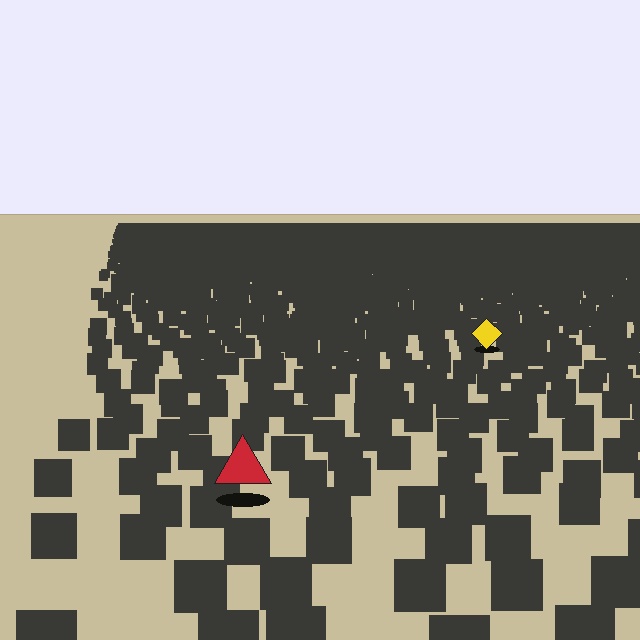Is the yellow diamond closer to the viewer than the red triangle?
No. The red triangle is closer — you can tell from the texture gradient: the ground texture is coarser near it.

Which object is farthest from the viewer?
The yellow diamond is farthest from the viewer. It appears smaller and the ground texture around it is denser.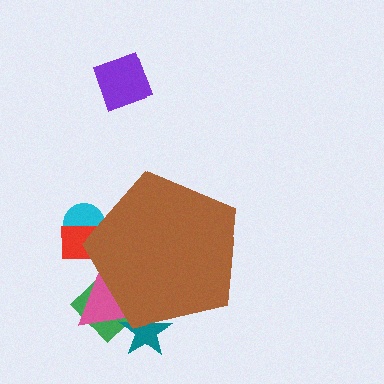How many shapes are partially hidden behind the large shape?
5 shapes are partially hidden.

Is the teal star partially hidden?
Yes, the teal star is partially hidden behind the brown pentagon.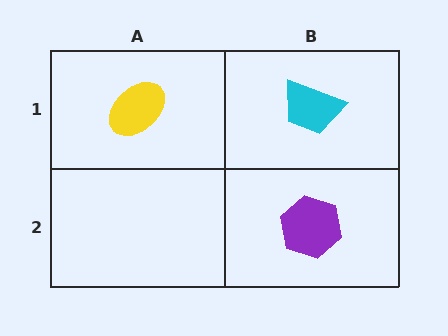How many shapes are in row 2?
1 shape.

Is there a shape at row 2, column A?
No, that cell is empty.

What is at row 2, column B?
A purple hexagon.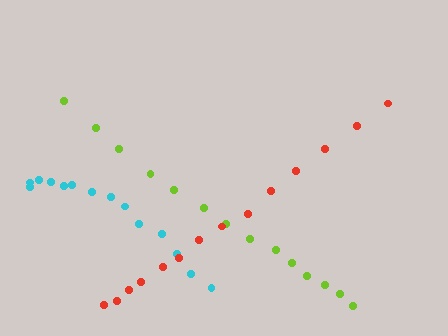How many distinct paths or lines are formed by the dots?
There are 3 distinct paths.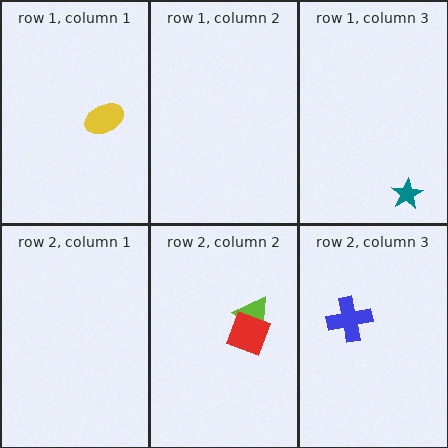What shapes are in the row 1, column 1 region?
The yellow ellipse.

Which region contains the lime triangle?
The row 2, column 2 region.